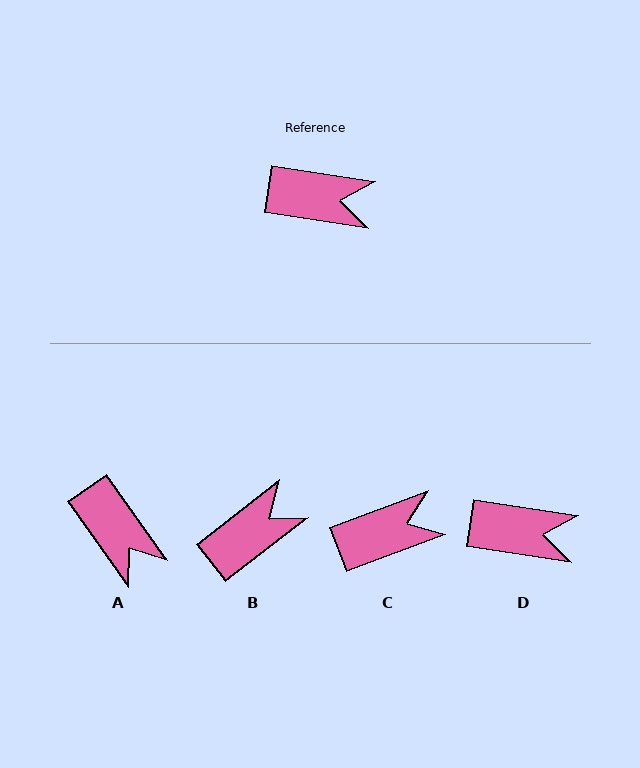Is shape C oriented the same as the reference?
No, it is off by about 29 degrees.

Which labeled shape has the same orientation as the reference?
D.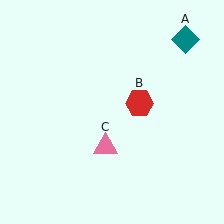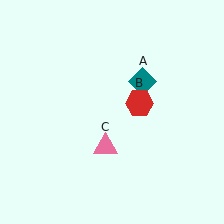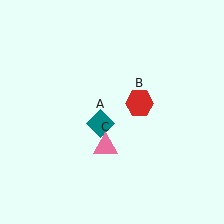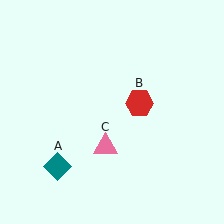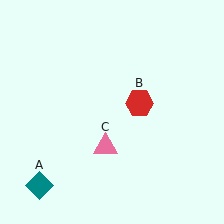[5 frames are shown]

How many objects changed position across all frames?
1 object changed position: teal diamond (object A).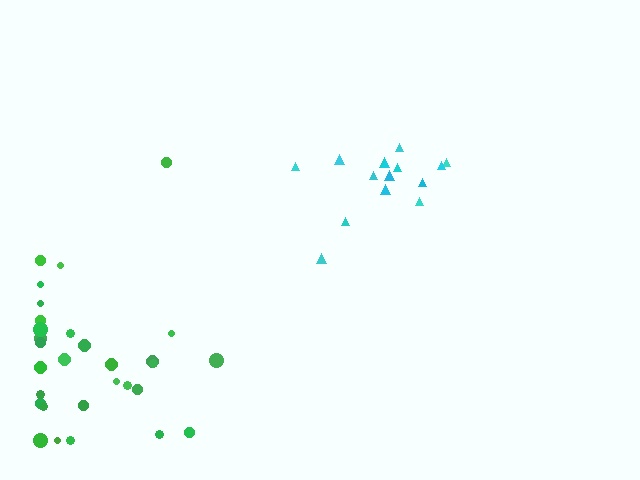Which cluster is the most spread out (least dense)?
Green.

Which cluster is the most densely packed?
Cyan.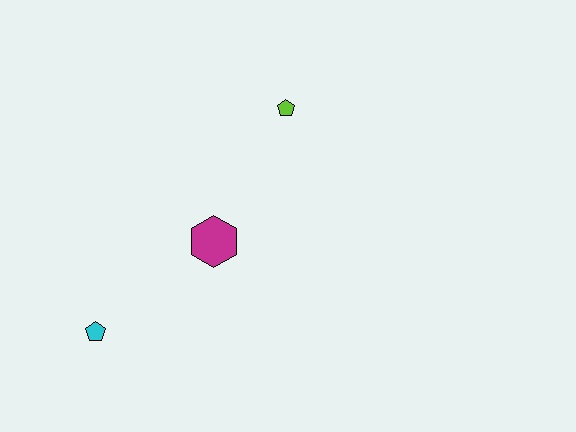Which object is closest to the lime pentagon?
The magenta hexagon is closest to the lime pentagon.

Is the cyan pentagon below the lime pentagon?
Yes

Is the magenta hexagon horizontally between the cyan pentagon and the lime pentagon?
Yes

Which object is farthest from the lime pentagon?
The cyan pentagon is farthest from the lime pentagon.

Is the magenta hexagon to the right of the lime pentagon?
No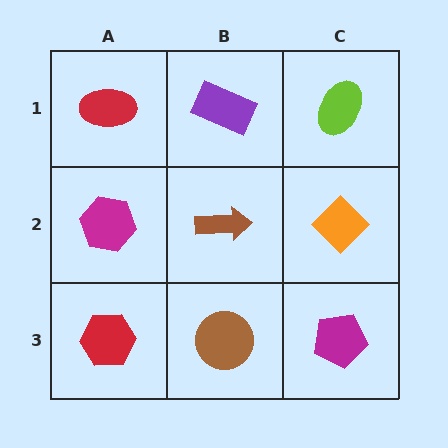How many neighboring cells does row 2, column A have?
3.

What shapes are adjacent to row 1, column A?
A magenta hexagon (row 2, column A), a purple rectangle (row 1, column B).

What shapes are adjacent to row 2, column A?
A red ellipse (row 1, column A), a red hexagon (row 3, column A), a brown arrow (row 2, column B).